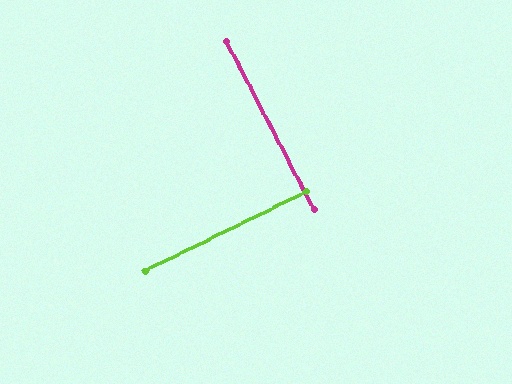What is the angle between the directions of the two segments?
Approximately 88 degrees.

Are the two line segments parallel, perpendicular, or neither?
Perpendicular — they meet at approximately 88°.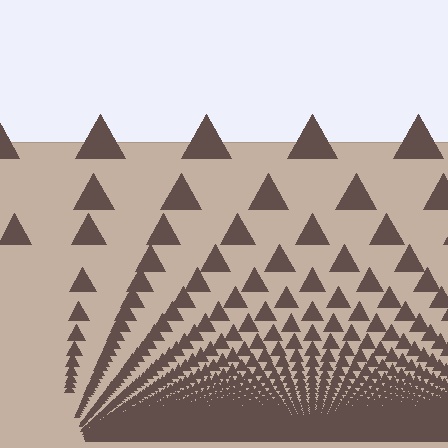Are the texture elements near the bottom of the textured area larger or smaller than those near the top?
Smaller. The gradient is inverted — elements near the bottom are smaller and denser.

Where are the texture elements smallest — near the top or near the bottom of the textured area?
Near the bottom.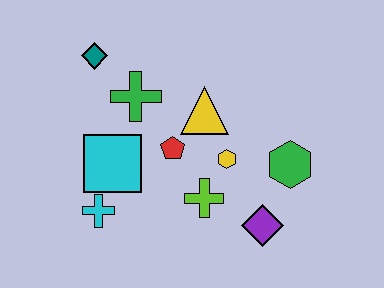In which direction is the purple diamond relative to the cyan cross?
The purple diamond is to the right of the cyan cross.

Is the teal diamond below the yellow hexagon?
No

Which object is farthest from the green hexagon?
The teal diamond is farthest from the green hexagon.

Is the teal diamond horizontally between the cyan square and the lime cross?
No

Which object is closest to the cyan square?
The cyan cross is closest to the cyan square.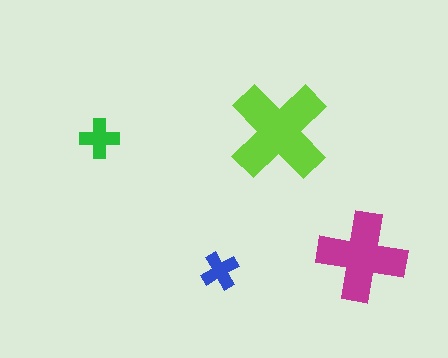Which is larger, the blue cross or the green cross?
The green one.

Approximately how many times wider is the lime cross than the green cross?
About 2.5 times wider.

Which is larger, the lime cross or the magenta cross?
The lime one.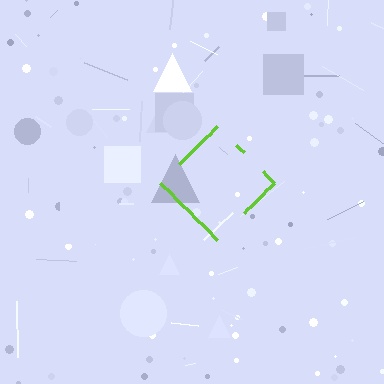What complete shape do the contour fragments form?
The contour fragments form a diamond.